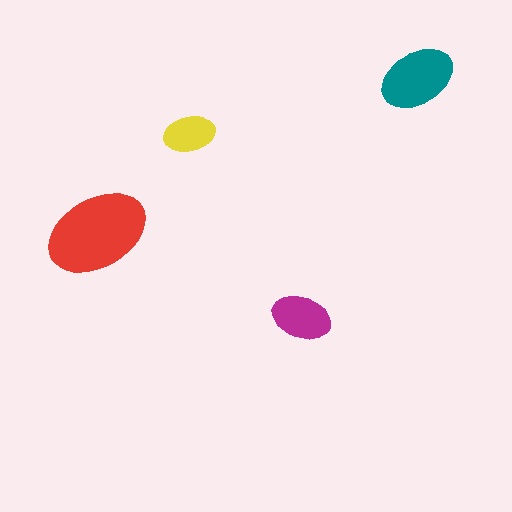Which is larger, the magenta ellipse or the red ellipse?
The red one.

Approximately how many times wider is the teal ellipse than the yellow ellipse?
About 1.5 times wider.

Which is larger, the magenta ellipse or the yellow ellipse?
The magenta one.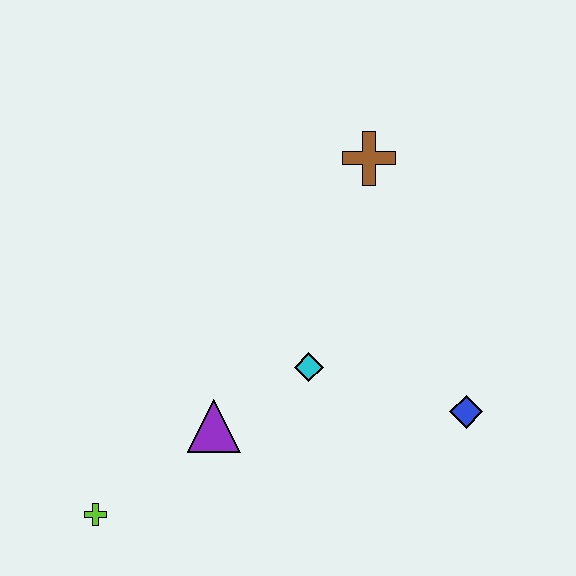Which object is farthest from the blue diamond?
The lime cross is farthest from the blue diamond.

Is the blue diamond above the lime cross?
Yes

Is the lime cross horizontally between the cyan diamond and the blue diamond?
No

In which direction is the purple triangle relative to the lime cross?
The purple triangle is to the right of the lime cross.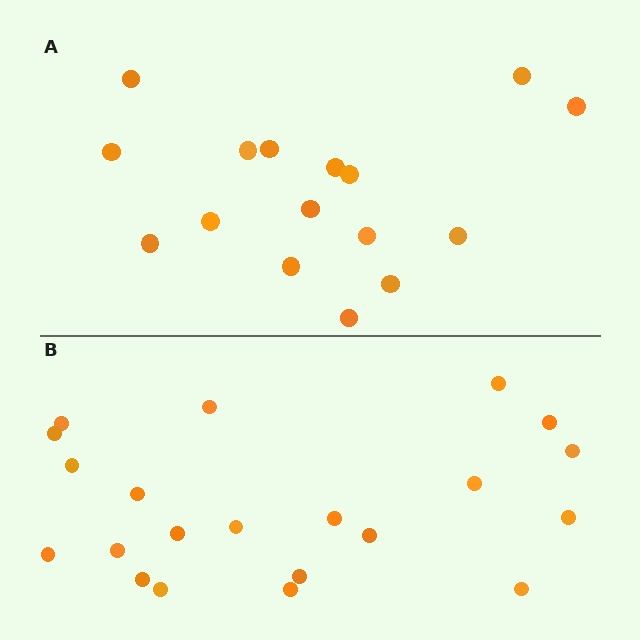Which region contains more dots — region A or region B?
Region B (the bottom region) has more dots.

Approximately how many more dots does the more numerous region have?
Region B has about 5 more dots than region A.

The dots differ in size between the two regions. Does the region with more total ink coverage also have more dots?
No. Region A has more total ink coverage because its dots are larger, but region B actually contains more individual dots. Total area can be misleading — the number of items is what matters here.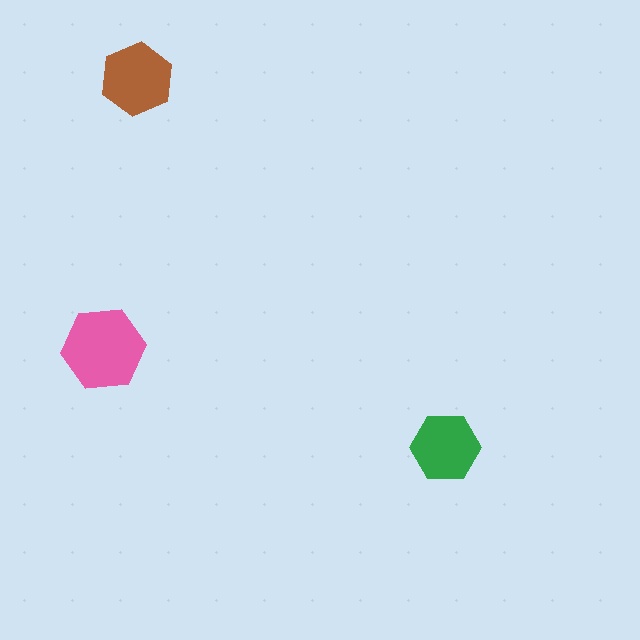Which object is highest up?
The brown hexagon is topmost.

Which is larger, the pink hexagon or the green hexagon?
The pink one.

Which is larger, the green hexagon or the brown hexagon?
The brown one.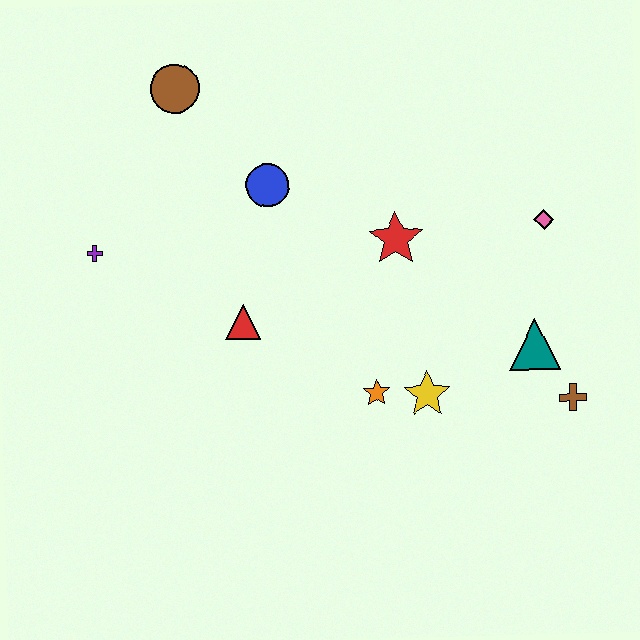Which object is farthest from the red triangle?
The brown cross is farthest from the red triangle.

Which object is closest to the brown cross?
The teal triangle is closest to the brown cross.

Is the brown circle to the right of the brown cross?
No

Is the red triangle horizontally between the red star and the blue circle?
No